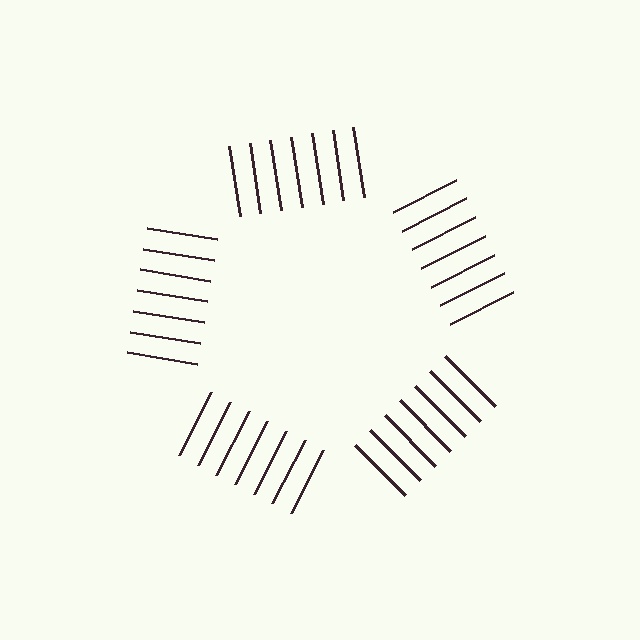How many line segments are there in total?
35 — 7 along each of the 5 edges.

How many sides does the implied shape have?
5 sides — the line-ends trace a pentagon.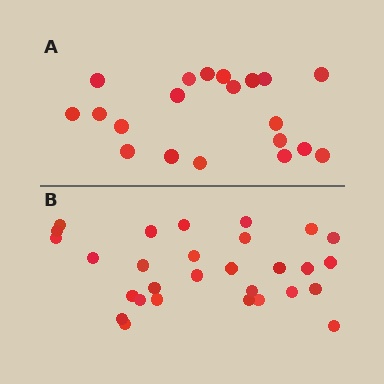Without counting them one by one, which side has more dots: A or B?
Region B (the bottom region) has more dots.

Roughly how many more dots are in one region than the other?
Region B has roughly 8 or so more dots than region A.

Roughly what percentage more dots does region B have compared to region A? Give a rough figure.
About 45% more.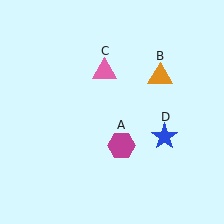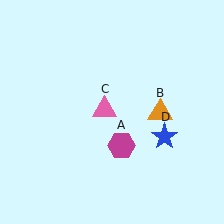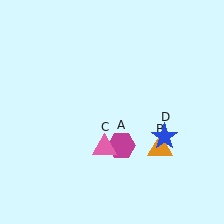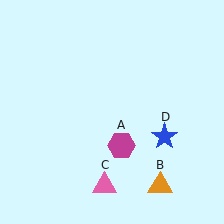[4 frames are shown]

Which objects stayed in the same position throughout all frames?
Magenta hexagon (object A) and blue star (object D) remained stationary.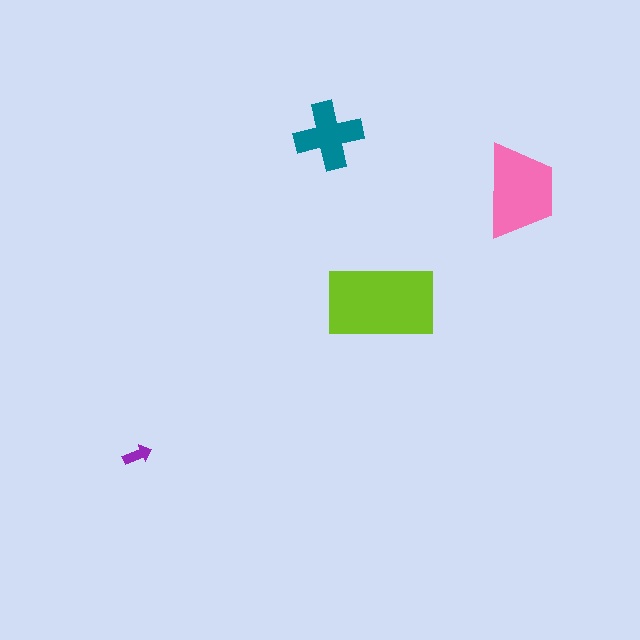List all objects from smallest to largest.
The purple arrow, the teal cross, the pink trapezoid, the lime rectangle.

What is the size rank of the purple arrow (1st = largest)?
4th.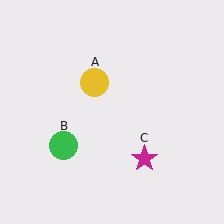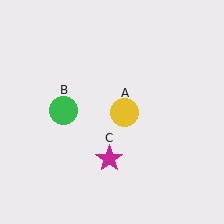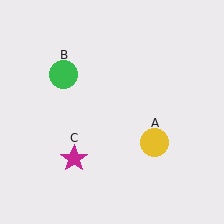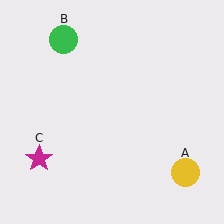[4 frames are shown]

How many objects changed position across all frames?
3 objects changed position: yellow circle (object A), green circle (object B), magenta star (object C).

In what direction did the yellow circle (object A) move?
The yellow circle (object A) moved down and to the right.